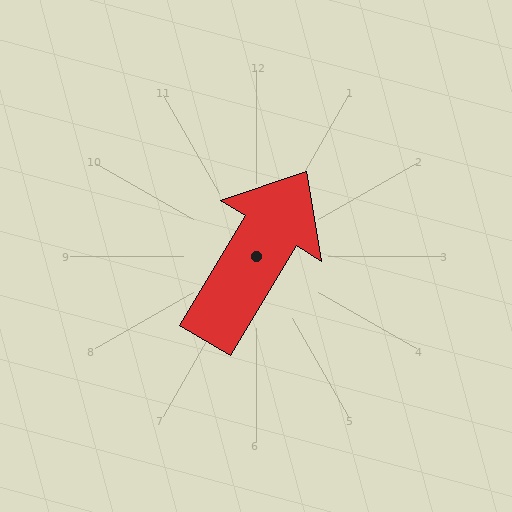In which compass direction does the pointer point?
Northeast.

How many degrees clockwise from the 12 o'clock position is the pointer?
Approximately 31 degrees.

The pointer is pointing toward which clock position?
Roughly 1 o'clock.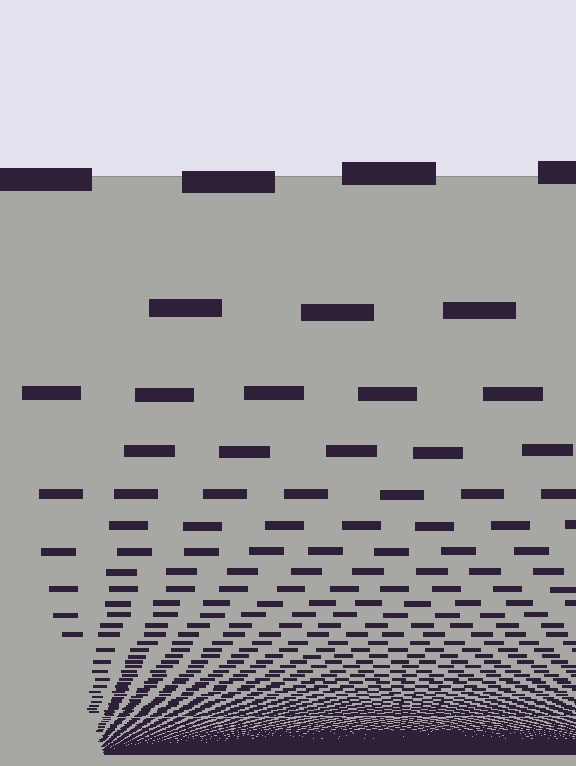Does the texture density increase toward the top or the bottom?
Density increases toward the bottom.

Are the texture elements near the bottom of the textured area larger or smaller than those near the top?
Smaller. The gradient is inverted — elements near the bottom are smaller and denser.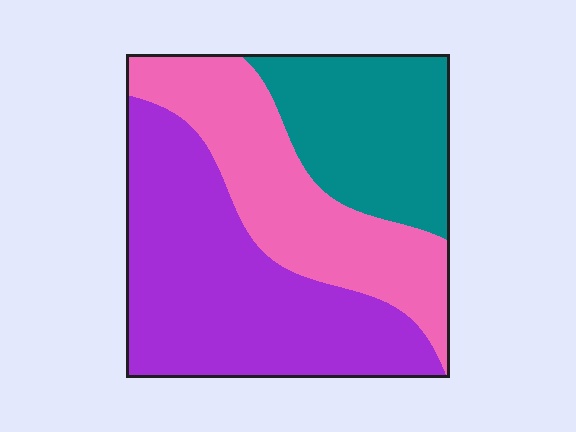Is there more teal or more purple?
Purple.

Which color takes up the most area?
Purple, at roughly 45%.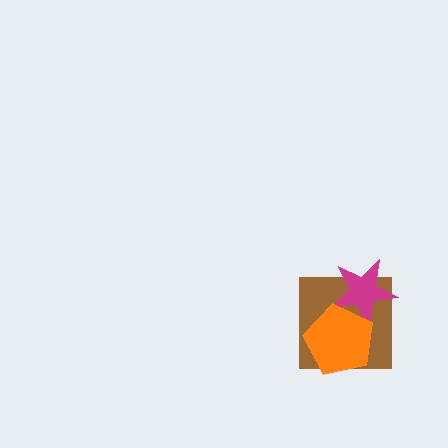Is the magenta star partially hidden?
Yes, it is partially covered by another shape.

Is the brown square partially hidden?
Yes, it is partially covered by another shape.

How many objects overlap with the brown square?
2 objects overlap with the brown square.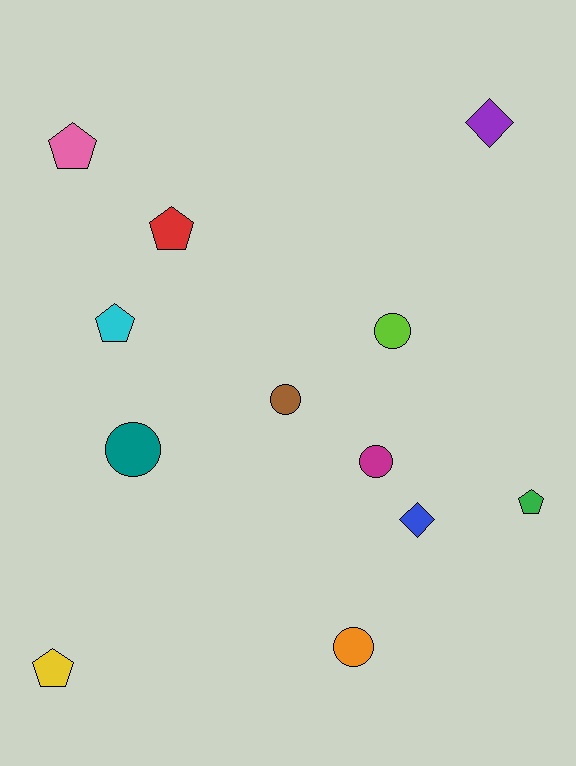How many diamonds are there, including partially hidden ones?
There are 2 diamonds.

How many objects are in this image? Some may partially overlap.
There are 12 objects.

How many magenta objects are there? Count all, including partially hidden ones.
There is 1 magenta object.